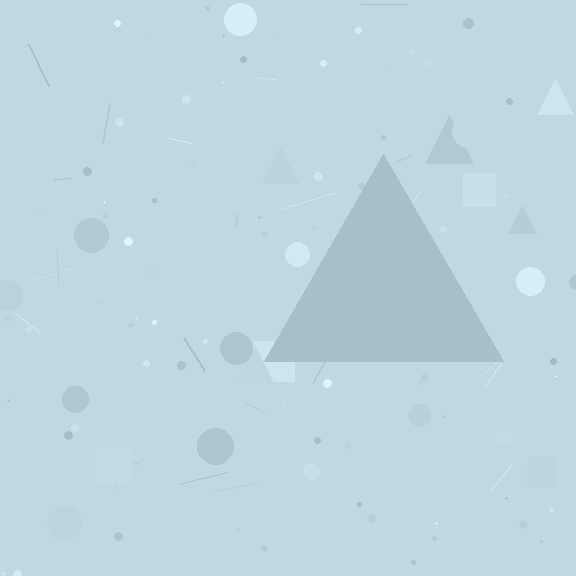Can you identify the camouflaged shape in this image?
The camouflaged shape is a triangle.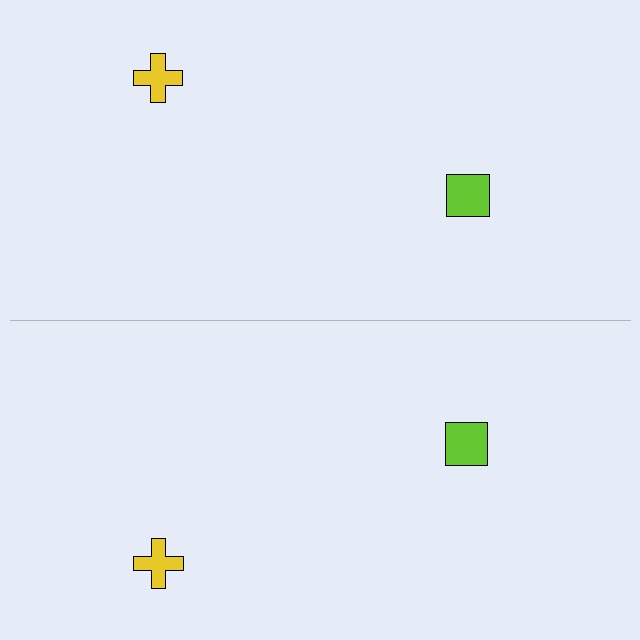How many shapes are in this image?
There are 4 shapes in this image.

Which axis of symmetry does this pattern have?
The pattern has a horizontal axis of symmetry running through the center of the image.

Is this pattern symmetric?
Yes, this pattern has bilateral (reflection) symmetry.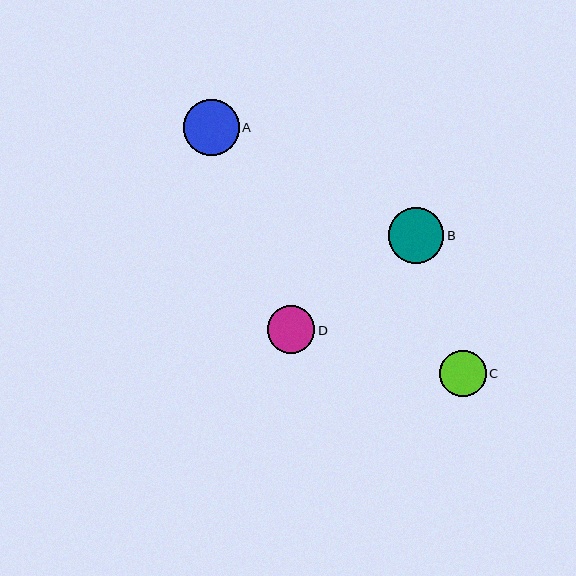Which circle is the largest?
Circle A is the largest with a size of approximately 56 pixels.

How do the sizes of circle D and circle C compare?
Circle D and circle C are approximately the same size.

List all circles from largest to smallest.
From largest to smallest: A, B, D, C.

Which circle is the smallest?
Circle C is the smallest with a size of approximately 46 pixels.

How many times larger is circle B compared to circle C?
Circle B is approximately 1.2 times the size of circle C.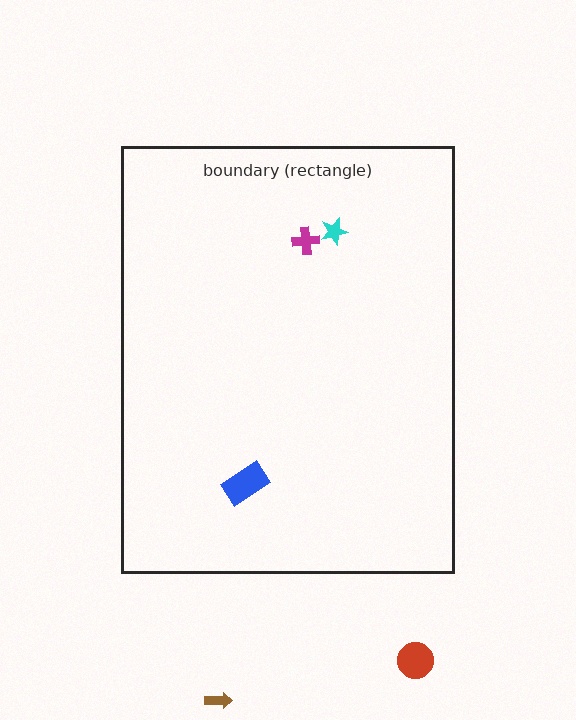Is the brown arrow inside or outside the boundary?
Outside.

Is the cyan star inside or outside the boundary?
Inside.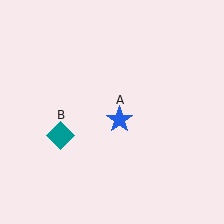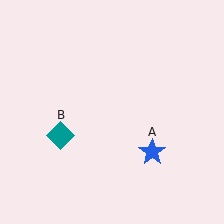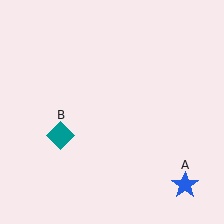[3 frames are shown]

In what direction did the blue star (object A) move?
The blue star (object A) moved down and to the right.